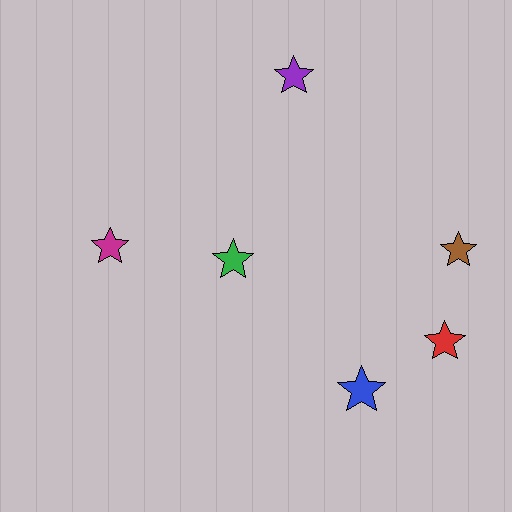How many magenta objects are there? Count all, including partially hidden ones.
There is 1 magenta object.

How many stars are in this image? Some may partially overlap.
There are 6 stars.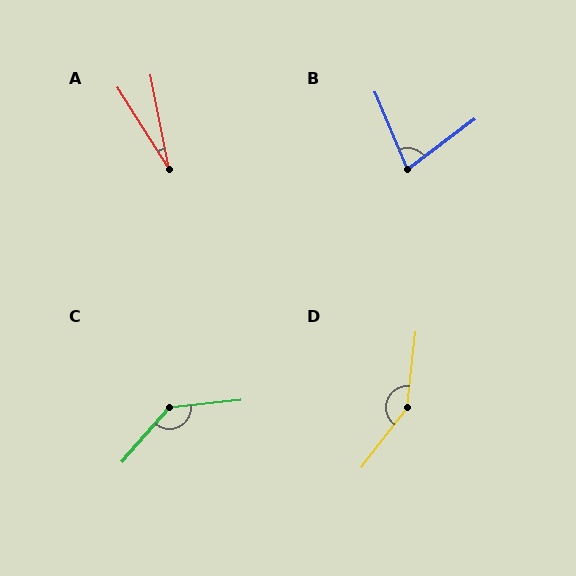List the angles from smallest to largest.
A (21°), B (76°), C (137°), D (149°).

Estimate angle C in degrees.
Approximately 137 degrees.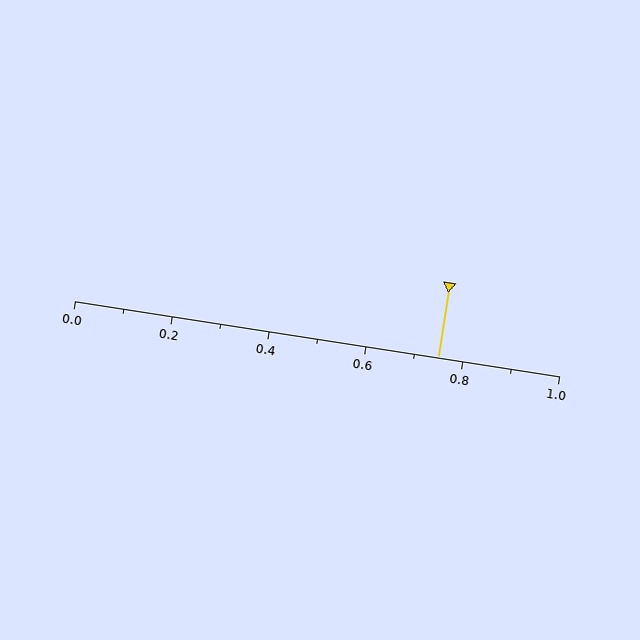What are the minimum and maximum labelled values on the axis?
The axis runs from 0.0 to 1.0.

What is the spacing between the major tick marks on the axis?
The major ticks are spaced 0.2 apart.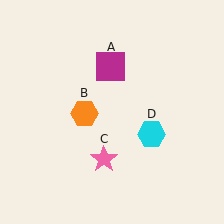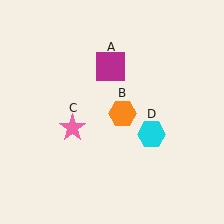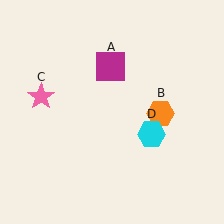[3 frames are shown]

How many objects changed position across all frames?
2 objects changed position: orange hexagon (object B), pink star (object C).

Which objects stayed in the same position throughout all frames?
Magenta square (object A) and cyan hexagon (object D) remained stationary.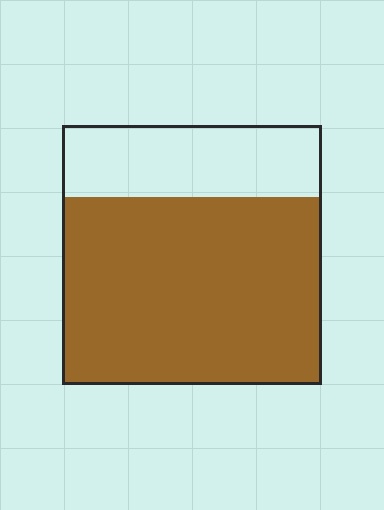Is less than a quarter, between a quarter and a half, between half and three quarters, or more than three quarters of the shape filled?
Between half and three quarters.